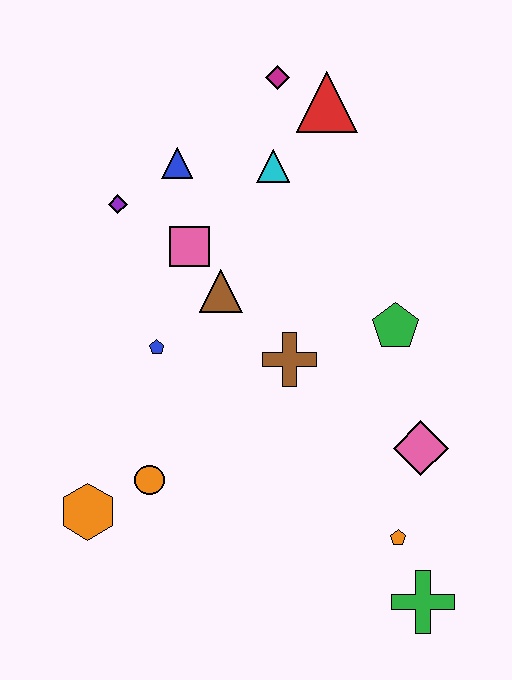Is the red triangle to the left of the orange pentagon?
Yes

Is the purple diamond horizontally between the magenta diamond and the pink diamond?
No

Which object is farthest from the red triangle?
The green cross is farthest from the red triangle.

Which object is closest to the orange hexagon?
The orange circle is closest to the orange hexagon.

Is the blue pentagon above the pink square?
No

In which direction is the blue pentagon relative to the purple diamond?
The blue pentagon is below the purple diamond.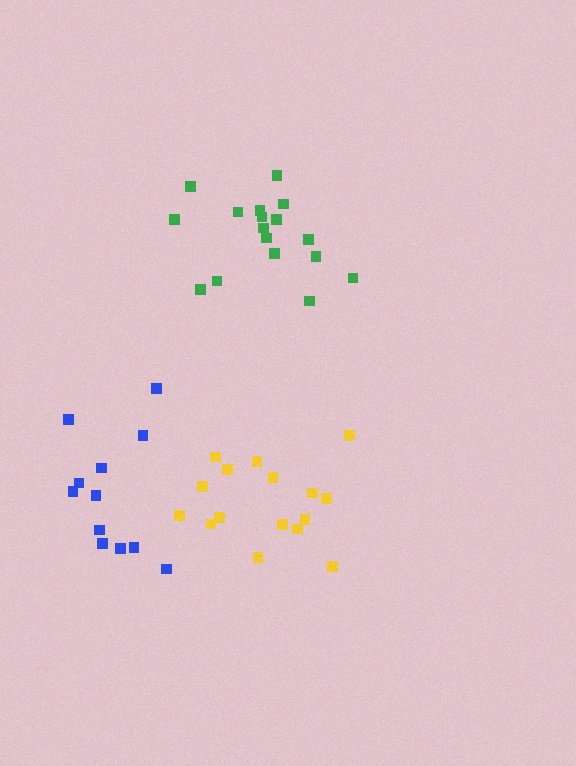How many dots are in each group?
Group 1: 16 dots, Group 2: 12 dots, Group 3: 17 dots (45 total).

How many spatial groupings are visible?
There are 3 spatial groupings.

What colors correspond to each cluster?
The clusters are colored: yellow, blue, green.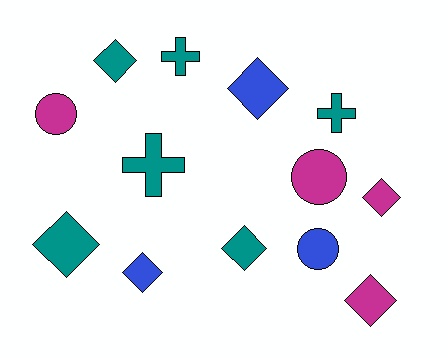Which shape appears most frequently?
Diamond, with 7 objects.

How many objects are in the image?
There are 13 objects.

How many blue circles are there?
There is 1 blue circle.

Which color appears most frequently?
Teal, with 6 objects.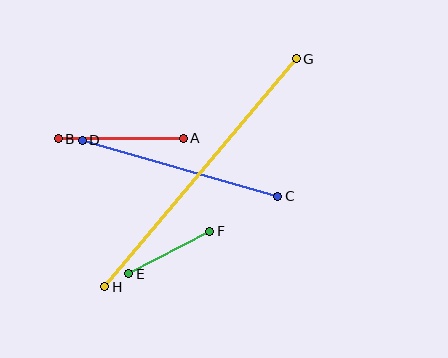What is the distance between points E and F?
The distance is approximately 92 pixels.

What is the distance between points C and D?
The distance is approximately 203 pixels.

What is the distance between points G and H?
The distance is approximately 298 pixels.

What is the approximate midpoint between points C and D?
The midpoint is at approximately (180, 168) pixels.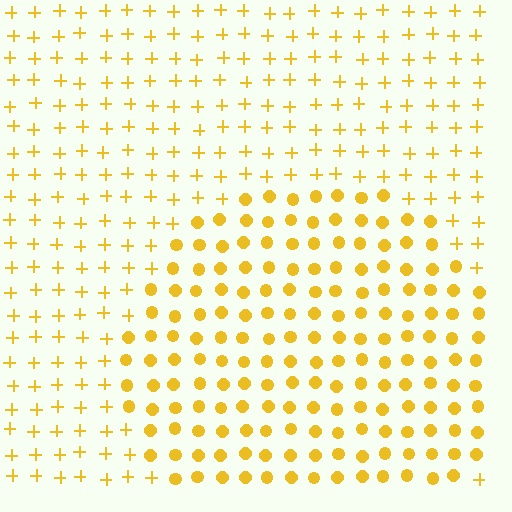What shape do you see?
I see a circle.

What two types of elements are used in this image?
The image uses circles inside the circle region and plus signs outside it.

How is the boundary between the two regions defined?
The boundary is defined by a change in element shape: circles inside vs. plus signs outside. All elements share the same color and spacing.